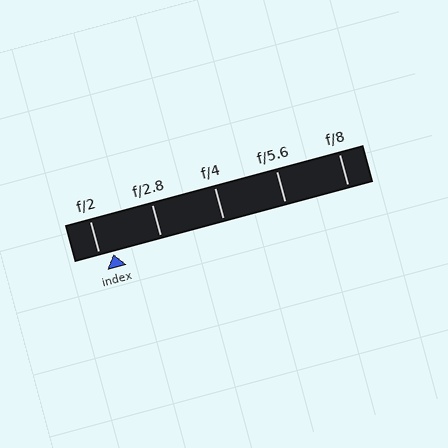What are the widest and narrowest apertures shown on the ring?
The widest aperture shown is f/2 and the narrowest is f/8.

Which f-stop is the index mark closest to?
The index mark is closest to f/2.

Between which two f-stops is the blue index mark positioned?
The index mark is between f/2 and f/2.8.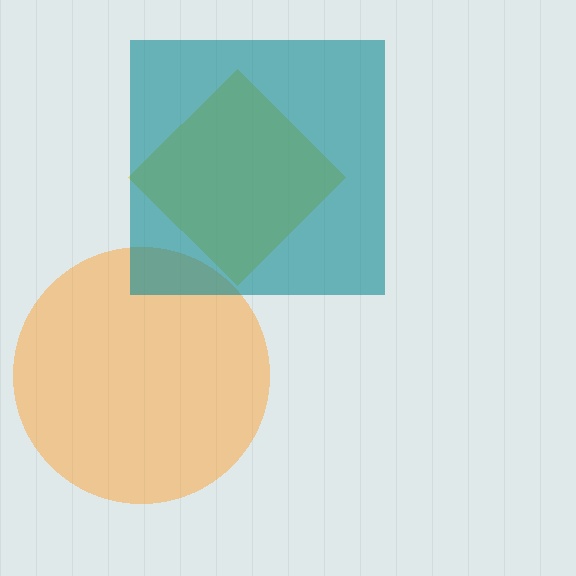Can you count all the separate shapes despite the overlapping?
Yes, there are 3 separate shapes.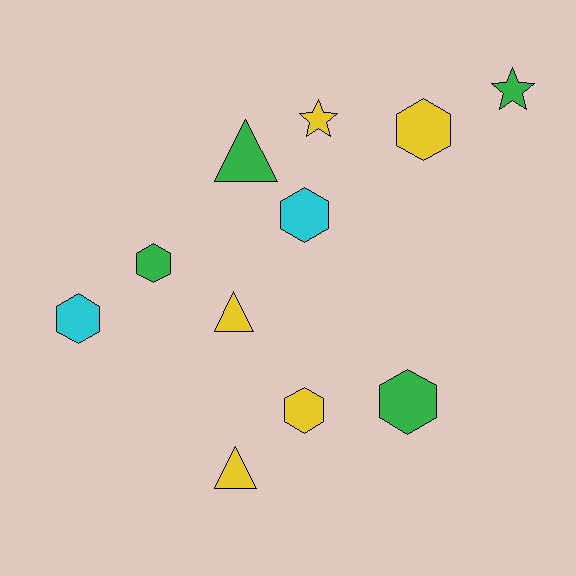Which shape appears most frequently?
Hexagon, with 6 objects.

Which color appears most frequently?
Yellow, with 5 objects.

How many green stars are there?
There is 1 green star.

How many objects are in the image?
There are 11 objects.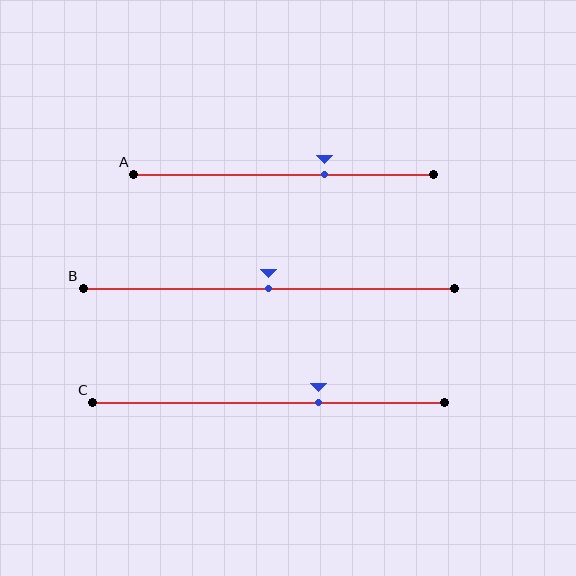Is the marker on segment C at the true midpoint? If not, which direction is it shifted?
No, the marker on segment C is shifted to the right by about 14% of the segment length.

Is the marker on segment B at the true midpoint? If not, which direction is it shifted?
Yes, the marker on segment B is at the true midpoint.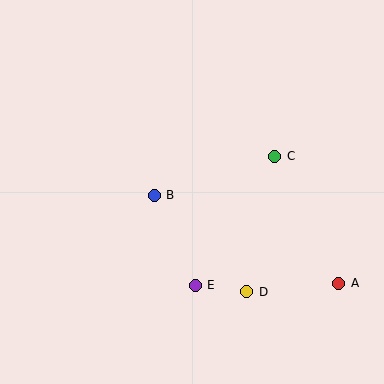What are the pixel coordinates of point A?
Point A is at (339, 283).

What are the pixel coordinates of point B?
Point B is at (154, 195).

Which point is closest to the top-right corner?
Point C is closest to the top-right corner.